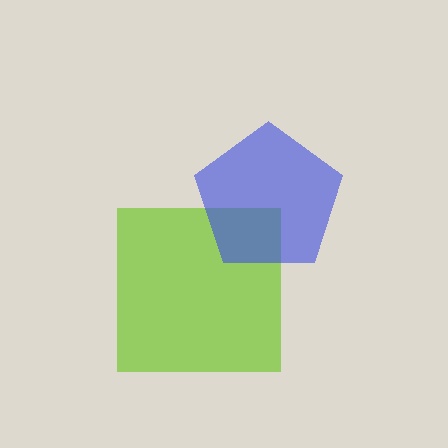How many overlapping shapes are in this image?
There are 2 overlapping shapes in the image.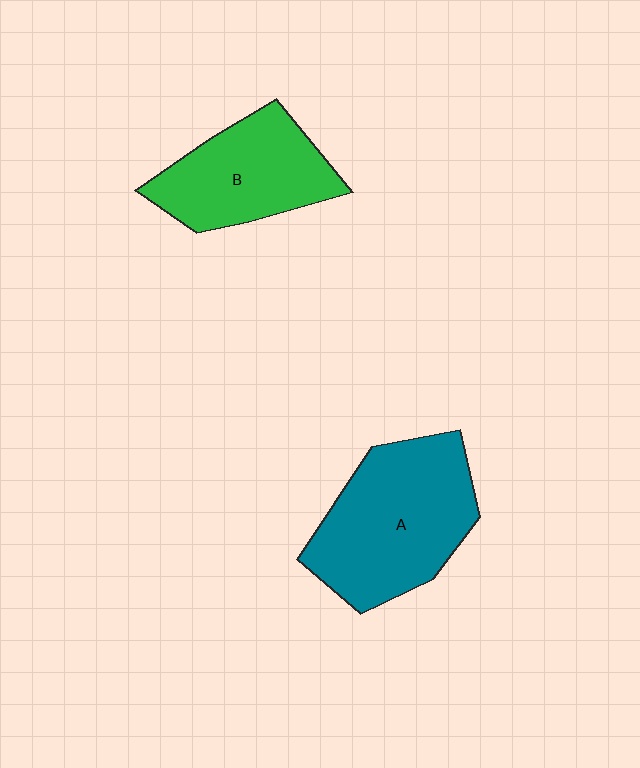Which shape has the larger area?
Shape A (teal).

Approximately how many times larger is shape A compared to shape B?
Approximately 1.4 times.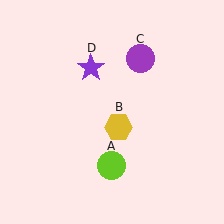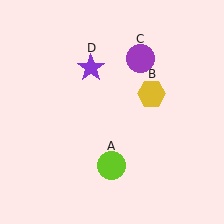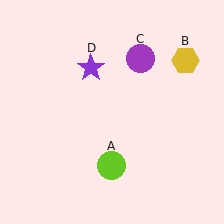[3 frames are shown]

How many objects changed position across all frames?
1 object changed position: yellow hexagon (object B).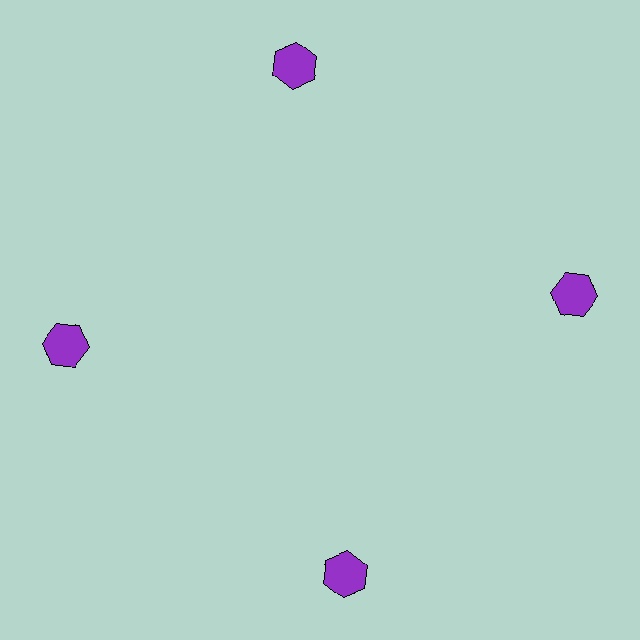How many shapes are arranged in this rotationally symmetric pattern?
There are 4 shapes, arranged in 4 groups of 1.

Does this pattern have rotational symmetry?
Yes, this pattern has 4-fold rotational symmetry. It looks the same after rotating 90 degrees around the center.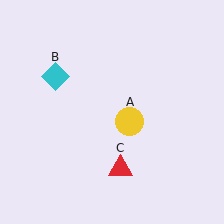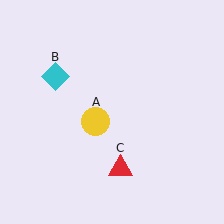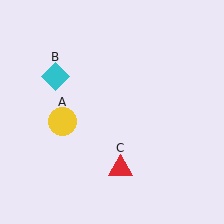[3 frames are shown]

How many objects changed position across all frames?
1 object changed position: yellow circle (object A).